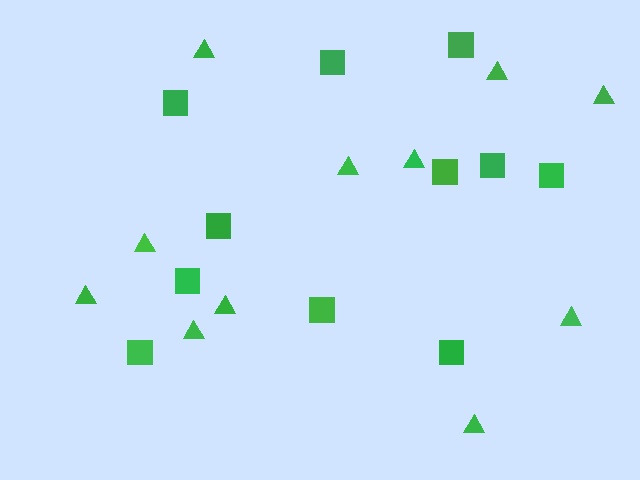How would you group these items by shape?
There are 2 groups: one group of squares (11) and one group of triangles (11).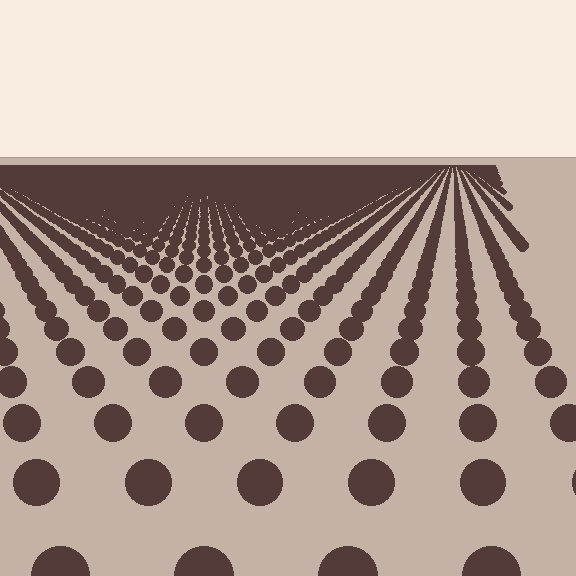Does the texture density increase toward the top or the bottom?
Density increases toward the top.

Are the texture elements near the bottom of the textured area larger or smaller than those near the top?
Larger. Near the bottom, elements are closer to the viewer and appear at a bigger on-screen size.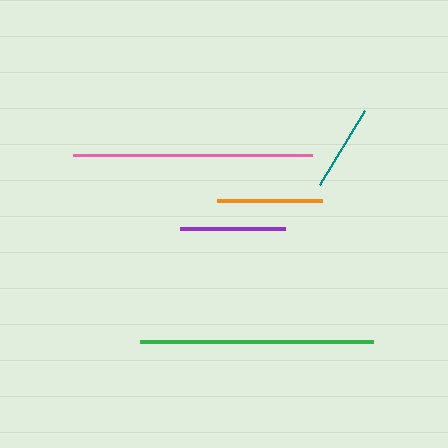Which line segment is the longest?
The pink line is the longest at approximately 239 pixels.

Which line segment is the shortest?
The teal line is the shortest at approximately 87 pixels.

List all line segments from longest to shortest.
From longest to shortest: pink, green, orange, purple, teal.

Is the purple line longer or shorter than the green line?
The green line is longer than the purple line.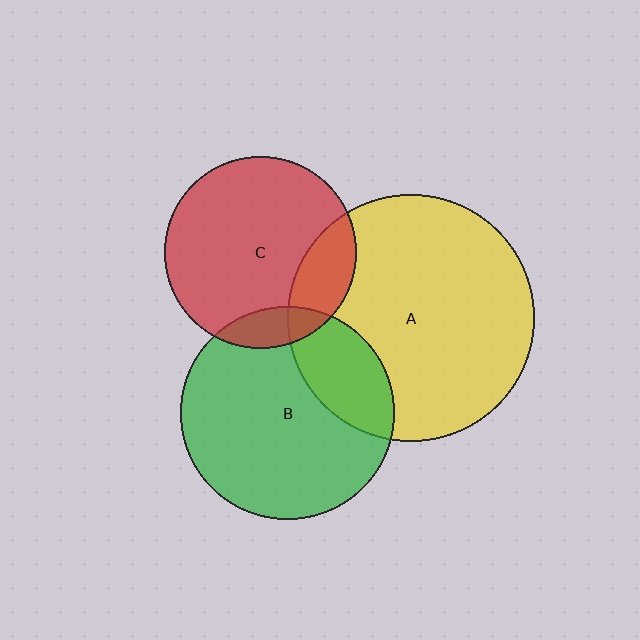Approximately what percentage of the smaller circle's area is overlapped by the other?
Approximately 20%.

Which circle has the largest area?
Circle A (yellow).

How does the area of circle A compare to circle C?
Approximately 1.6 times.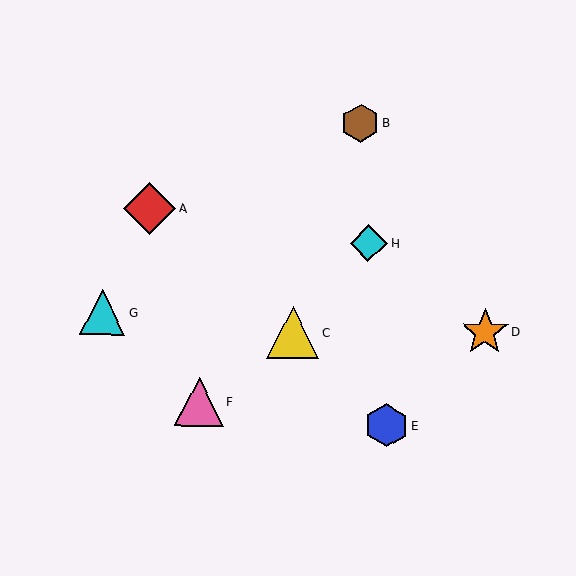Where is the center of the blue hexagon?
The center of the blue hexagon is at (386, 425).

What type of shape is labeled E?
Shape E is a blue hexagon.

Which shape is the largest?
The yellow triangle (labeled C) is the largest.